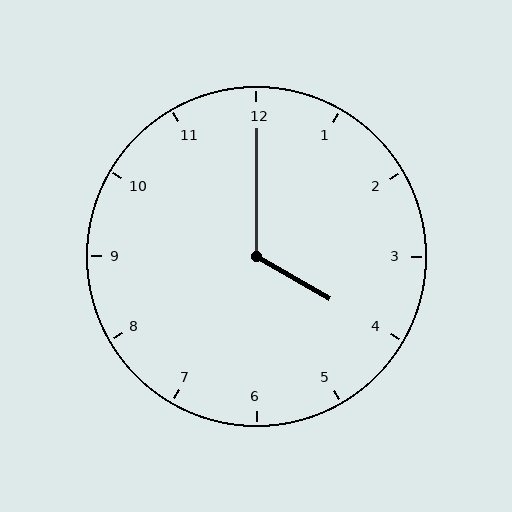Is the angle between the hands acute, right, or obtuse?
It is obtuse.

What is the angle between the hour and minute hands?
Approximately 120 degrees.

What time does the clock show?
4:00.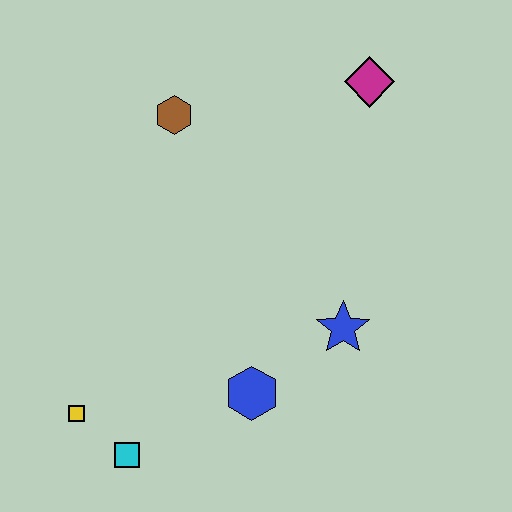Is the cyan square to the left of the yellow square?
No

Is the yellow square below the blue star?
Yes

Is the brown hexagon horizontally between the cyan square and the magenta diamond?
Yes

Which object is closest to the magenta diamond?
The brown hexagon is closest to the magenta diamond.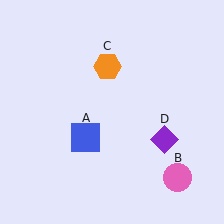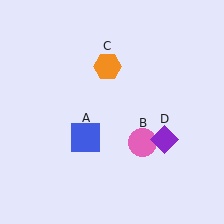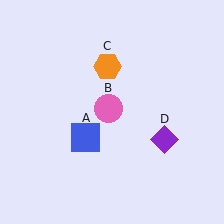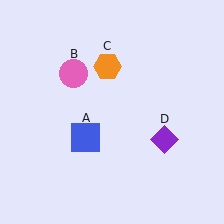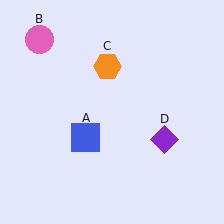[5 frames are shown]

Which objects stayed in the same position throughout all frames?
Blue square (object A) and orange hexagon (object C) and purple diamond (object D) remained stationary.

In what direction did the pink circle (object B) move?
The pink circle (object B) moved up and to the left.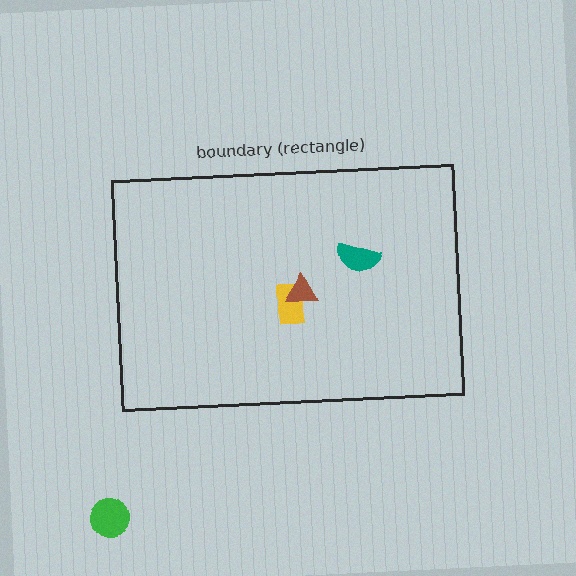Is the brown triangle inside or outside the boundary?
Inside.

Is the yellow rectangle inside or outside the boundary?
Inside.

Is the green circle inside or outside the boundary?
Outside.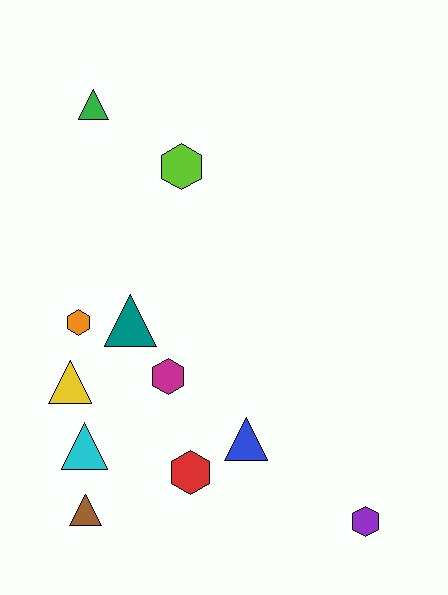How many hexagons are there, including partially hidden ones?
There are 5 hexagons.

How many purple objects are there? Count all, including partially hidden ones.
There is 1 purple object.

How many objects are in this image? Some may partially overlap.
There are 11 objects.